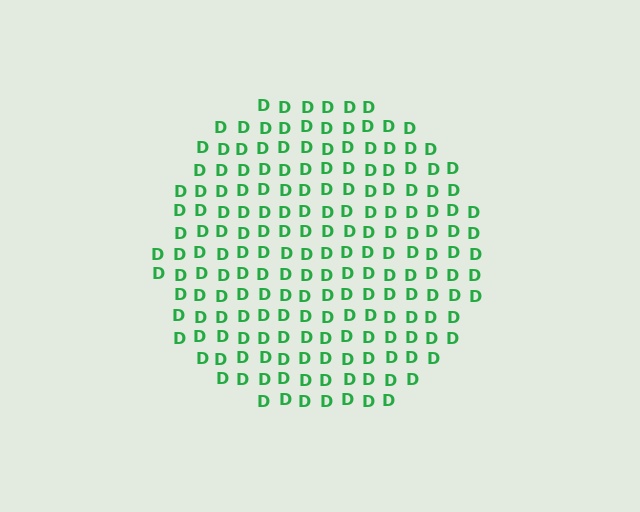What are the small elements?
The small elements are letter D's.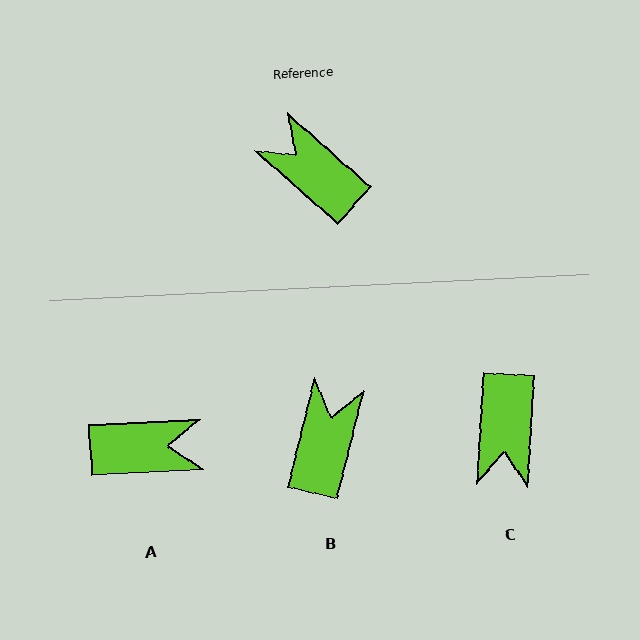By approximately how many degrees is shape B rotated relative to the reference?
Approximately 62 degrees clockwise.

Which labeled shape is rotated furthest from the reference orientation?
A, about 136 degrees away.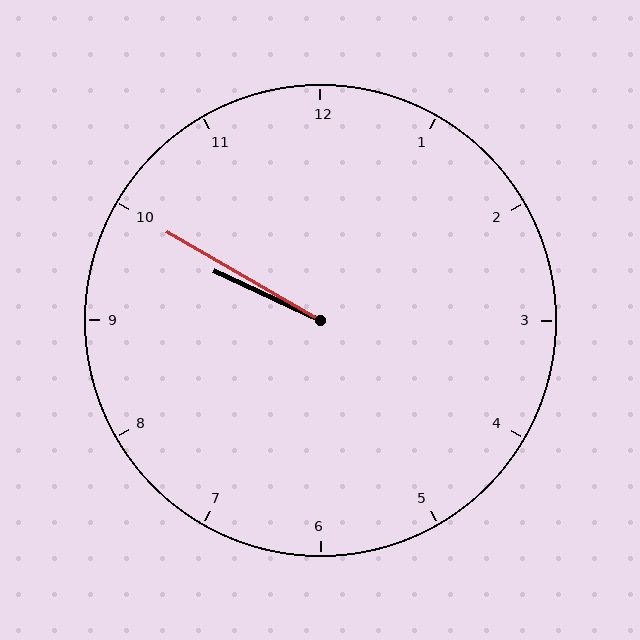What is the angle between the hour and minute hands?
Approximately 5 degrees.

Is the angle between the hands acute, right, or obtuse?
It is acute.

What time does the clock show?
9:50.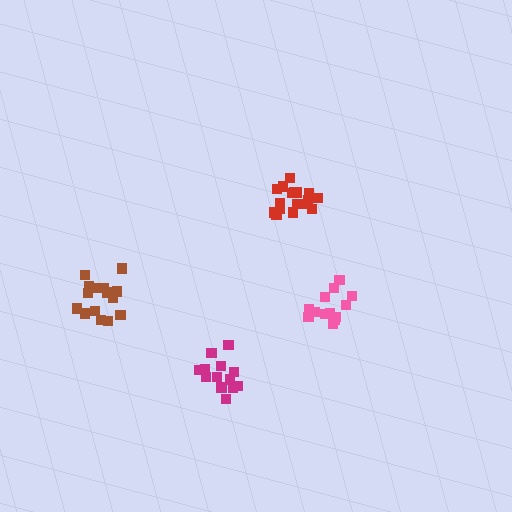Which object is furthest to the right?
The pink cluster is rightmost.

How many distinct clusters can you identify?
There are 4 distinct clusters.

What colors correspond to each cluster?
The clusters are colored: pink, red, magenta, brown.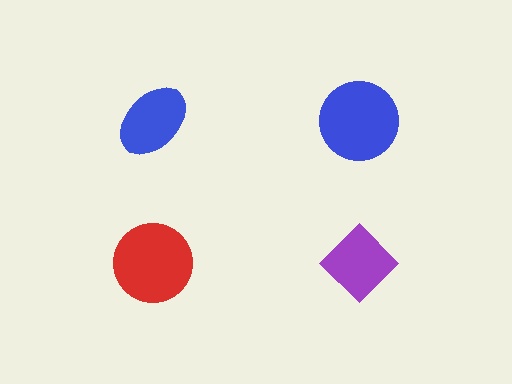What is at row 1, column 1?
A blue ellipse.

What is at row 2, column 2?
A purple diamond.